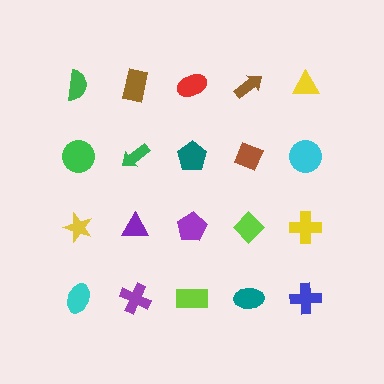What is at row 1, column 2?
A brown rectangle.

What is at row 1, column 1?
A green semicircle.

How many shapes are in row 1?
5 shapes.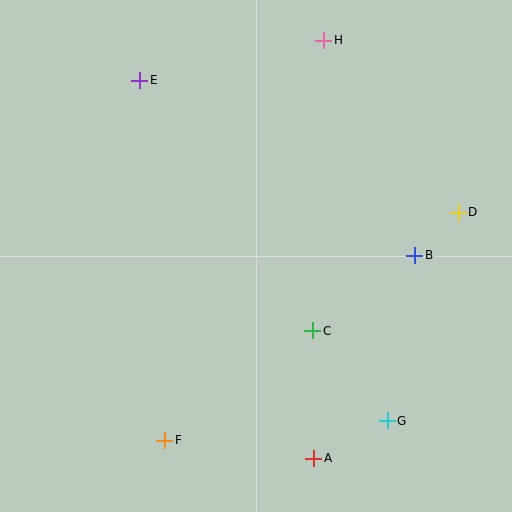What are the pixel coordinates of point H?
Point H is at (323, 40).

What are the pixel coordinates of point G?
Point G is at (387, 421).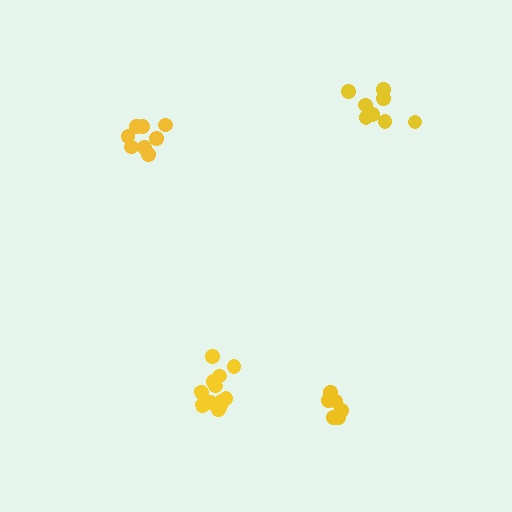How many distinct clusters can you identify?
There are 4 distinct clusters.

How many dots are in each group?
Group 1: 7 dots, Group 2: 8 dots, Group 3: 8 dots, Group 4: 12 dots (35 total).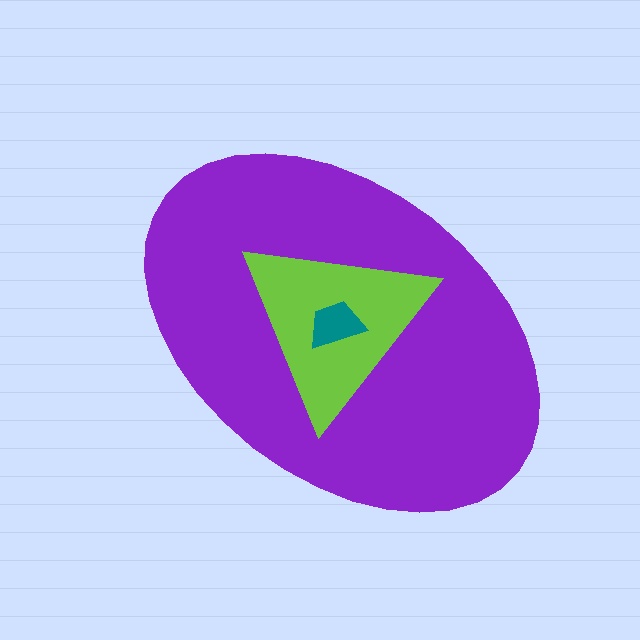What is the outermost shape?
The purple ellipse.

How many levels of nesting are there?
3.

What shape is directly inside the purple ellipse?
The lime triangle.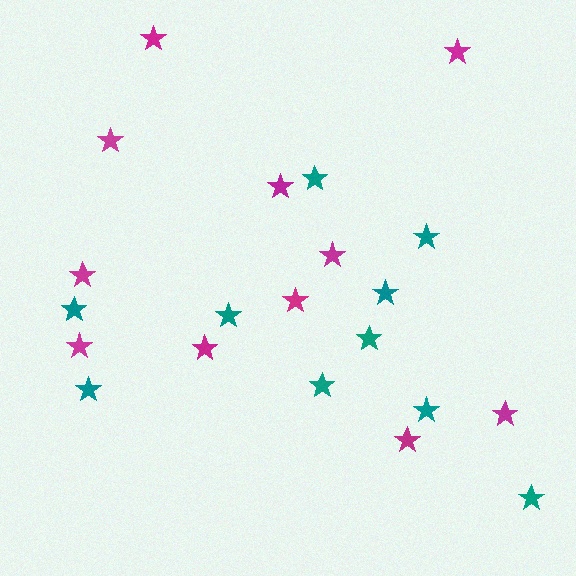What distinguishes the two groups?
There are 2 groups: one group of teal stars (10) and one group of magenta stars (11).